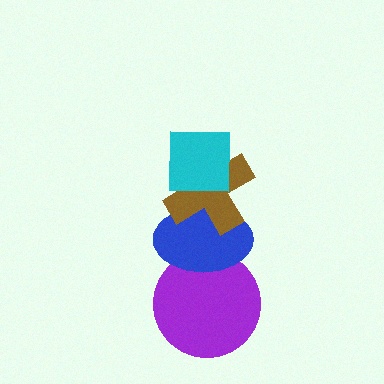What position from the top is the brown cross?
The brown cross is 2nd from the top.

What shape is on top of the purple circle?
The blue ellipse is on top of the purple circle.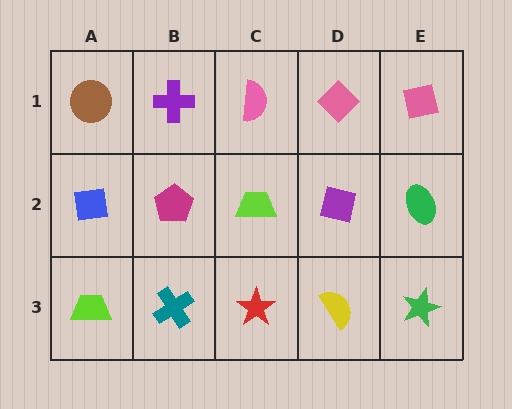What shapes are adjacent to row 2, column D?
A pink diamond (row 1, column D), a yellow semicircle (row 3, column D), a lime trapezoid (row 2, column C), a green ellipse (row 2, column E).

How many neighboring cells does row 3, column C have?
3.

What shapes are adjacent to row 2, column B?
A purple cross (row 1, column B), a teal cross (row 3, column B), a blue square (row 2, column A), a lime trapezoid (row 2, column C).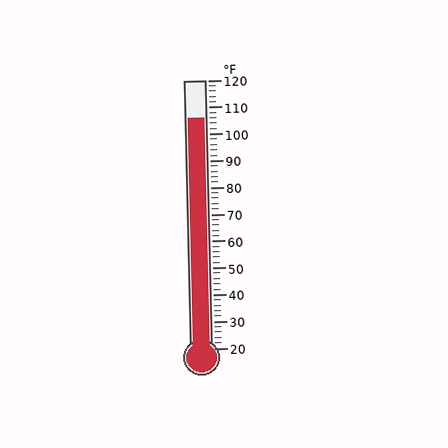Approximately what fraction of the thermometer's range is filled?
The thermometer is filled to approximately 85% of its range.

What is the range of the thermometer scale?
The thermometer scale ranges from 20°F to 120°F.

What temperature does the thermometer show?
The thermometer shows approximately 106°F.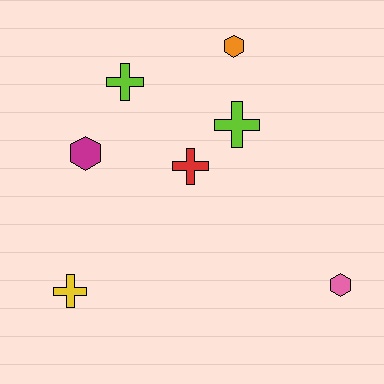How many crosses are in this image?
There are 4 crosses.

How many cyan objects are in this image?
There are no cyan objects.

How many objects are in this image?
There are 7 objects.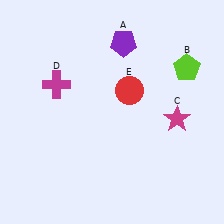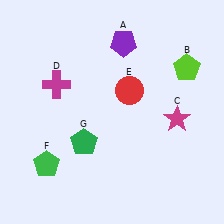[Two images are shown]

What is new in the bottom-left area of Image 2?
A green pentagon (G) was added in the bottom-left area of Image 2.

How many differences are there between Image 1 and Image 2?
There are 2 differences between the two images.